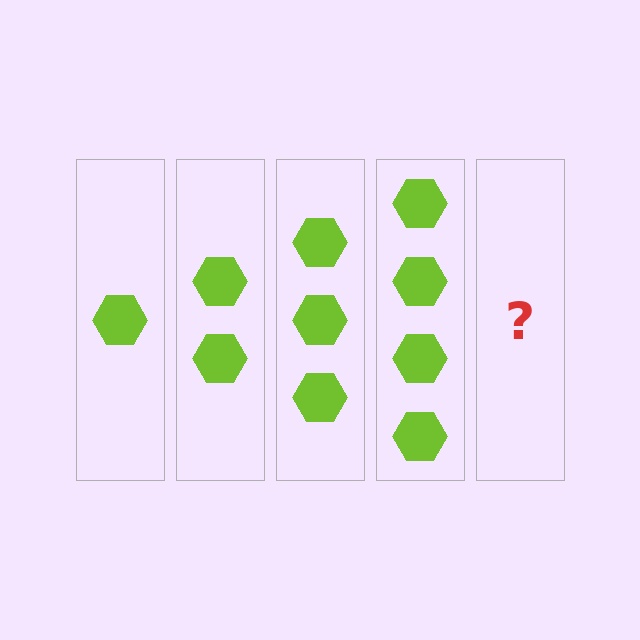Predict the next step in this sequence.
The next step is 5 hexagons.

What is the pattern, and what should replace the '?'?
The pattern is that each step adds one more hexagon. The '?' should be 5 hexagons.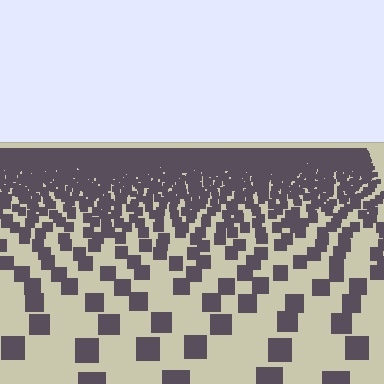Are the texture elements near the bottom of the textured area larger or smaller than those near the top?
Larger. Near the bottom, elements are closer to the viewer and appear at a bigger on-screen size.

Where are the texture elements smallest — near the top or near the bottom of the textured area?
Near the top.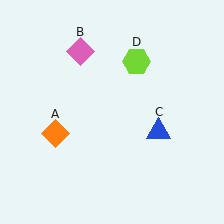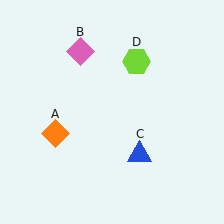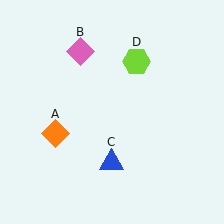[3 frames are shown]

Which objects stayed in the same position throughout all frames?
Orange diamond (object A) and pink diamond (object B) and lime hexagon (object D) remained stationary.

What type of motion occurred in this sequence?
The blue triangle (object C) rotated clockwise around the center of the scene.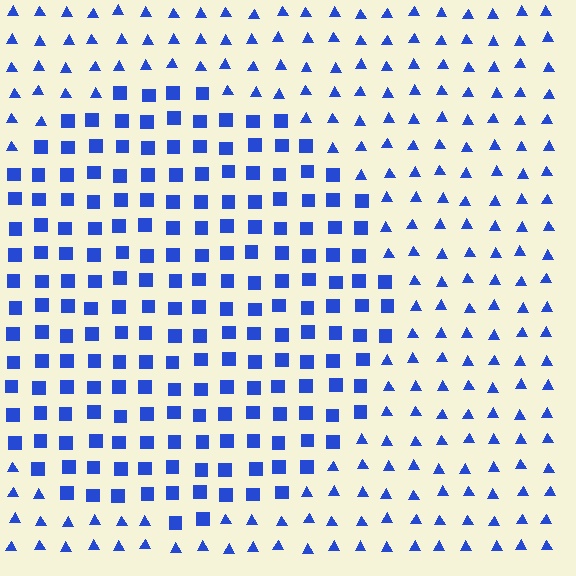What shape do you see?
I see a circle.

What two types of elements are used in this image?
The image uses squares inside the circle region and triangles outside it.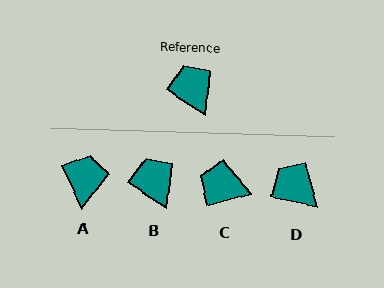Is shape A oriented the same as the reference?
No, it is off by about 32 degrees.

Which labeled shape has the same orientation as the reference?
B.